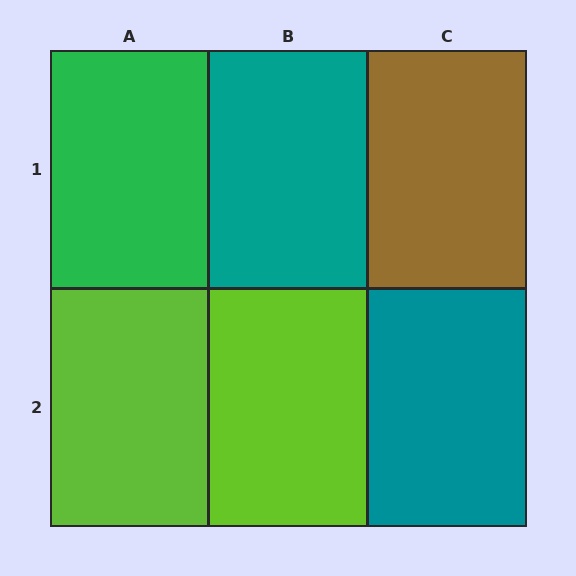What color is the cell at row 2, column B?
Lime.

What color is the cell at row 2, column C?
Teal.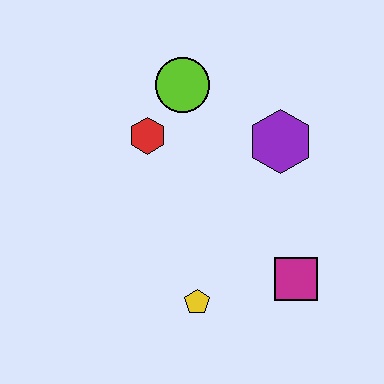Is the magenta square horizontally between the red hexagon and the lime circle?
No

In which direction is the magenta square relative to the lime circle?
The magenta square is below the lime circle.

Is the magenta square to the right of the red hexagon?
Yes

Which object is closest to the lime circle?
The red hexagon is closest to the lime circle.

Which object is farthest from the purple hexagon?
The yellow pentagon is farthest from the purple hexagon.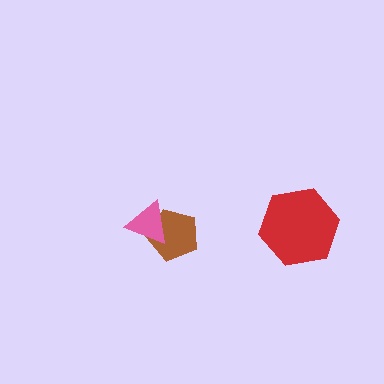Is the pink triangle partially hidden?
No, no other shape covers it.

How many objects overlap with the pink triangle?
1 object overlaps with the pink triangle.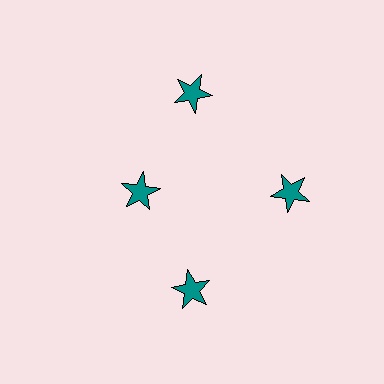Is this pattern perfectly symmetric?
No. The 4 teal stars are arranged in a ring, but one element near the 9 o'clock position is pulled inward toward the center, breaking the 4-fold rotational symmetry.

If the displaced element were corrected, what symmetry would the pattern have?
It would have 4-fold rotational symmetry — the pattern would map onto itself every 90 degrees.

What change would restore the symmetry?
The symmetry would be restored by moving it outward, back onto the ring so that all 4 stars sit at equal angles and equal distance from the center.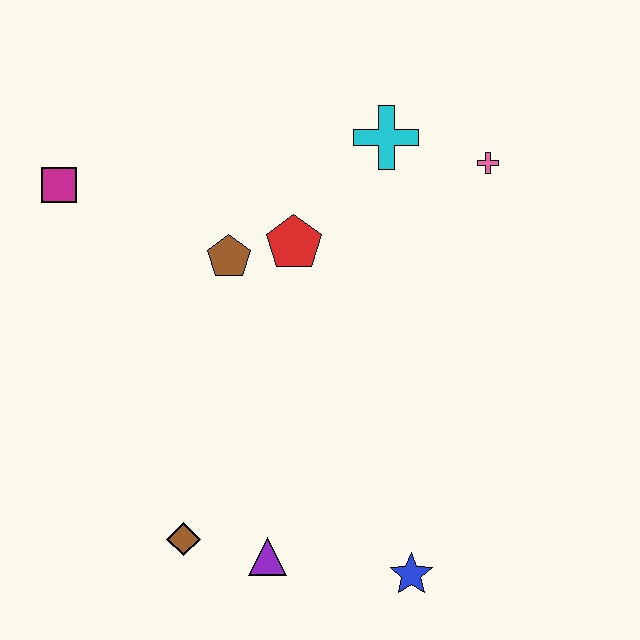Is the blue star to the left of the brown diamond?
No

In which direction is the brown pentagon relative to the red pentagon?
The brown pentagon is to the left of the red pentagon.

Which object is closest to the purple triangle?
The brown diamond is closest to the purple triangle.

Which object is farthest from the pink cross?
The brown diamond is farthest from the pink cross.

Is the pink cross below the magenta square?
No